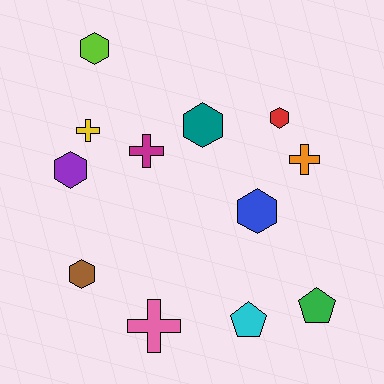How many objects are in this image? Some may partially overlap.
There are 12 objects.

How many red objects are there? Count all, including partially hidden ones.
There is 1 red object.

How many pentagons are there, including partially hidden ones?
There are 2 pentagons.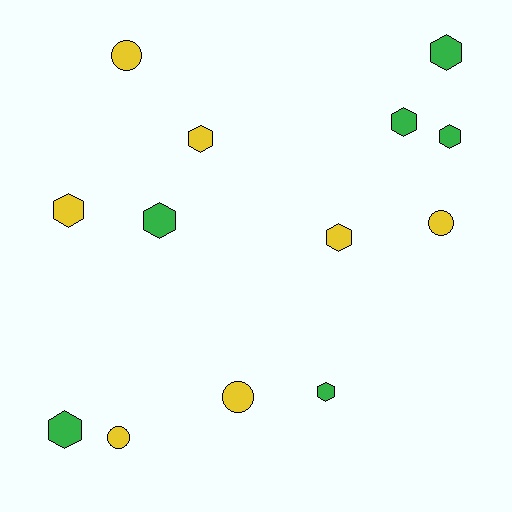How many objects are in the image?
There are 13 objects.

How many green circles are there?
There are no green circles.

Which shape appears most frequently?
Hexagon, with 9 objects.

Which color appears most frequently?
Yellow, with 7 objects.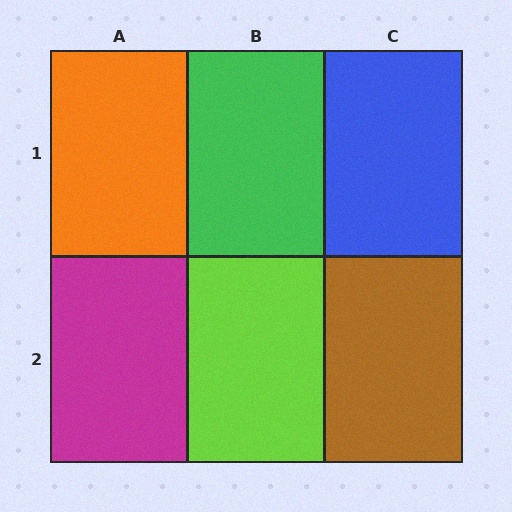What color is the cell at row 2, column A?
Magenta.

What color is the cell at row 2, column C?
Brown.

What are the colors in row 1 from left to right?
Orange, green, blue.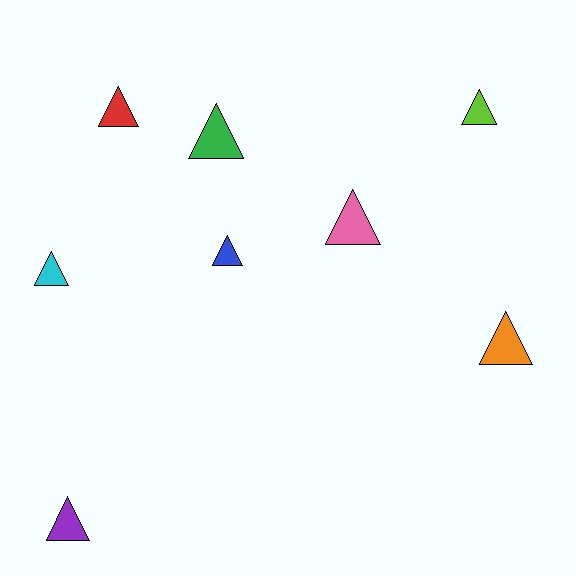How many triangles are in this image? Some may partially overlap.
There are 8 triangles.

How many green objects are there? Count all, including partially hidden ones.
There is 1 green object.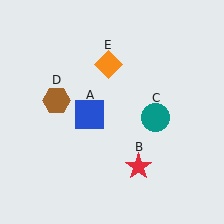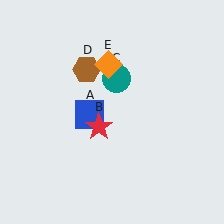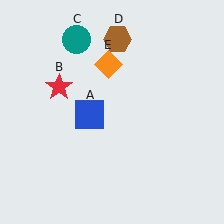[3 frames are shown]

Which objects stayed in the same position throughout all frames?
Blue square (object A) and orange diamond (object E) remained stationary.